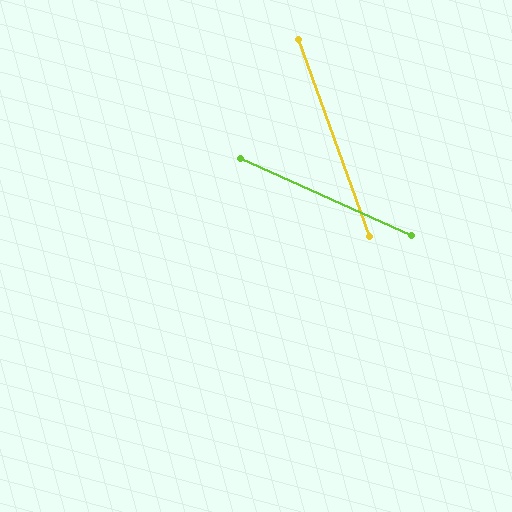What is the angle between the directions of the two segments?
Approximately 46 degrees.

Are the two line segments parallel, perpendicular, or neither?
Neither parallel nor perpendicular — they differ by about 46°.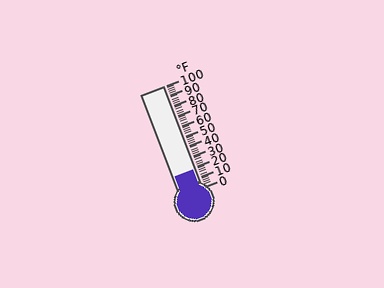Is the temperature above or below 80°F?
The temperature is below 80°F.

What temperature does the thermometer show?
The thermometer shows approximately 18°F.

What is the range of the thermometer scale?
The thermometer scale ranges from 0°F to 100°F.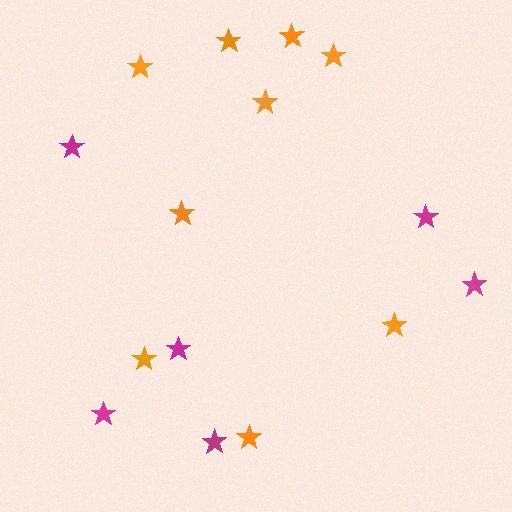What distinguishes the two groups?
There are 2 groups: one group of magenta stars (6) and one group of orange stars (9).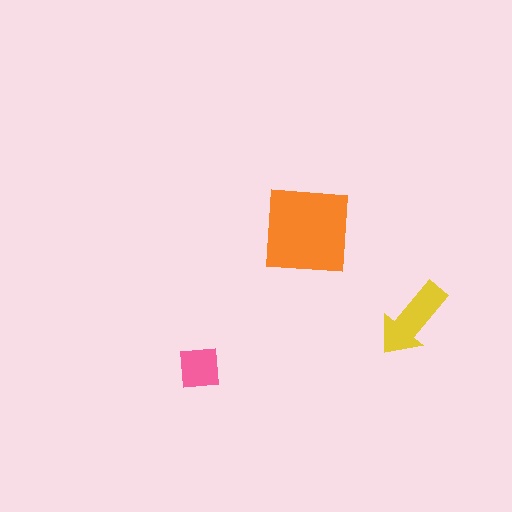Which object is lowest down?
The pink square is bottommost.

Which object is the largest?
The orange square.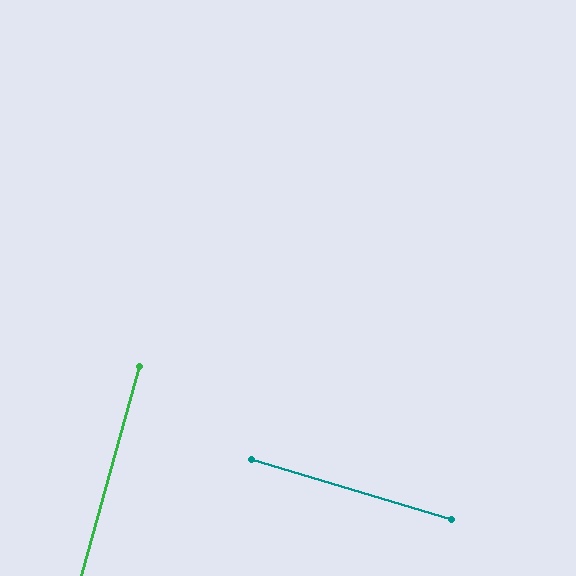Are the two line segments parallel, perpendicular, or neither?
Perpendicular — they meet at approximately 89°.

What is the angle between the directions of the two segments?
Approximately 89 degrees.